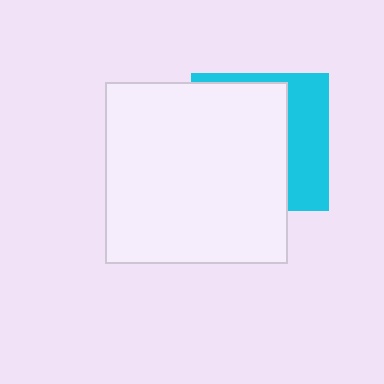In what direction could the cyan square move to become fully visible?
The cyan square could move right. That would shift it out from behind the white square entirely.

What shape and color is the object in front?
The object in front is a white square.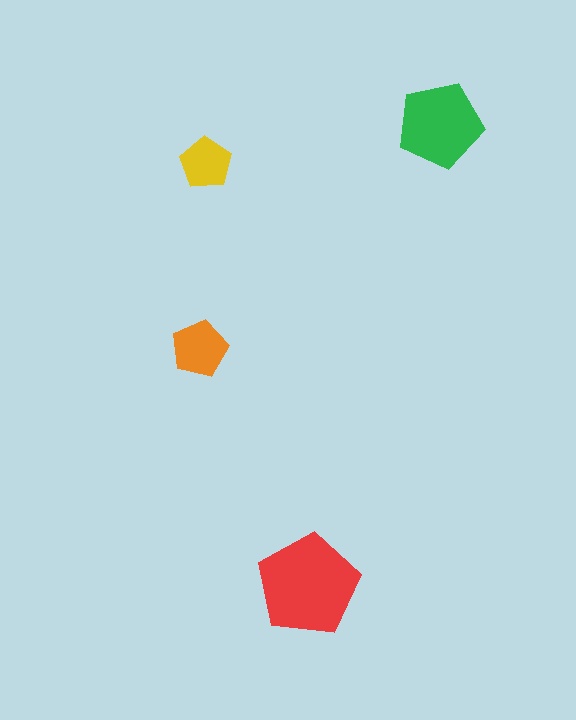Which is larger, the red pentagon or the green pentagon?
The red one.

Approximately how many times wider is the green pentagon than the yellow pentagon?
About 1.5 times wider.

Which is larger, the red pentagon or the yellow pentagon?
The red one.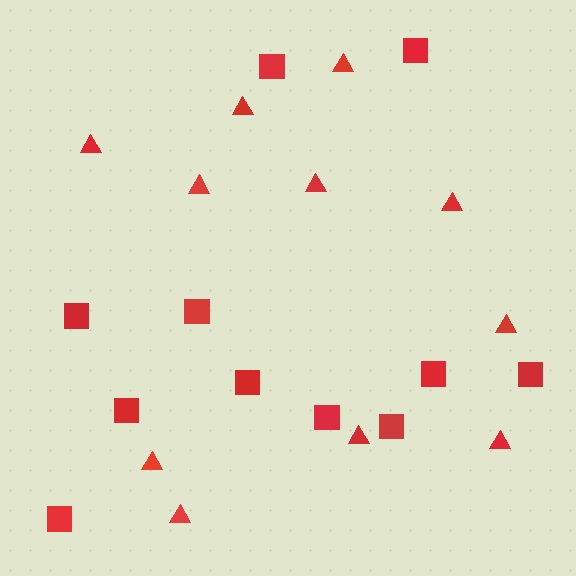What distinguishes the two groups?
There are 2 groups: one group of triangles (11) and one group of squares (11).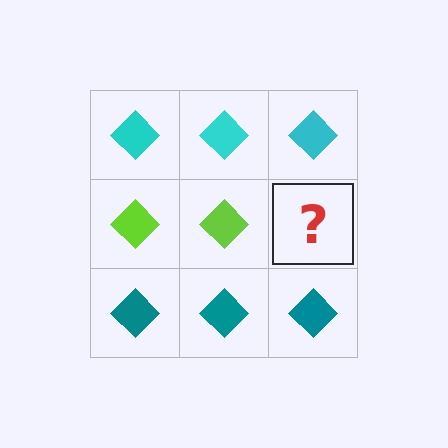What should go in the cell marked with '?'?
The missing cell should contain a lime diamond.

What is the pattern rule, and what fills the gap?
The rule is that each row has a consistent color. The gap should be filled with a lime diamond.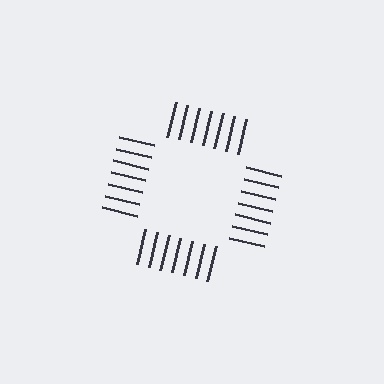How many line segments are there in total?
28 — 7 along each of the 4 edges.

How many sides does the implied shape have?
4 sides — the line-ends trace a square.